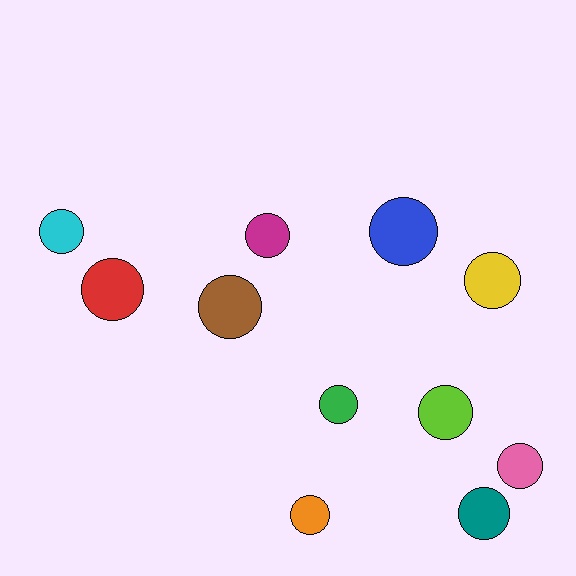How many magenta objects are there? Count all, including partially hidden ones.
There is 1 magenta object.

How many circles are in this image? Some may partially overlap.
There are 11 circles.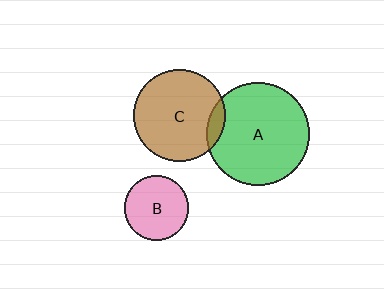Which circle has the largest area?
Circle A (green).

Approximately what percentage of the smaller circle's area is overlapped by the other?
Approximately 10%.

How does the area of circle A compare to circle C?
Approximately 1.2 times.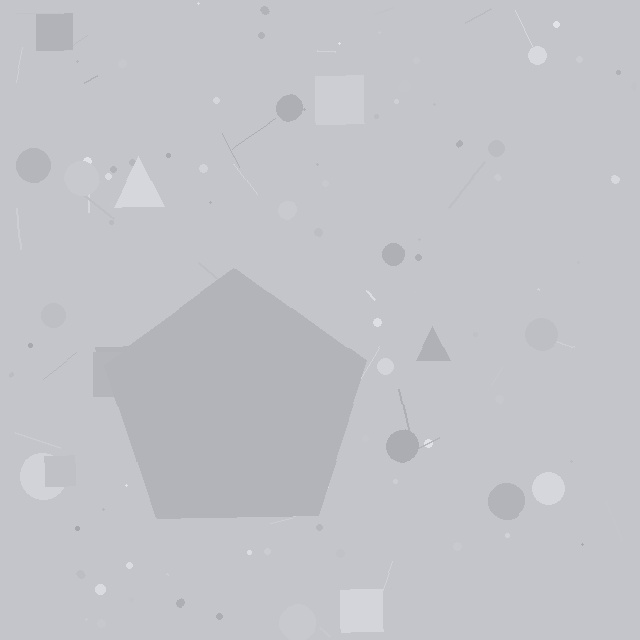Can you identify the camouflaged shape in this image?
The camouflaged shape is a pentagon.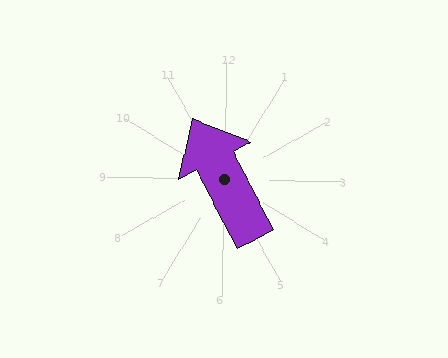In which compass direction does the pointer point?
Northwest.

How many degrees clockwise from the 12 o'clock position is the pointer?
Approximately 331 degrees.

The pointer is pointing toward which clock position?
Roughly 11 o'clock.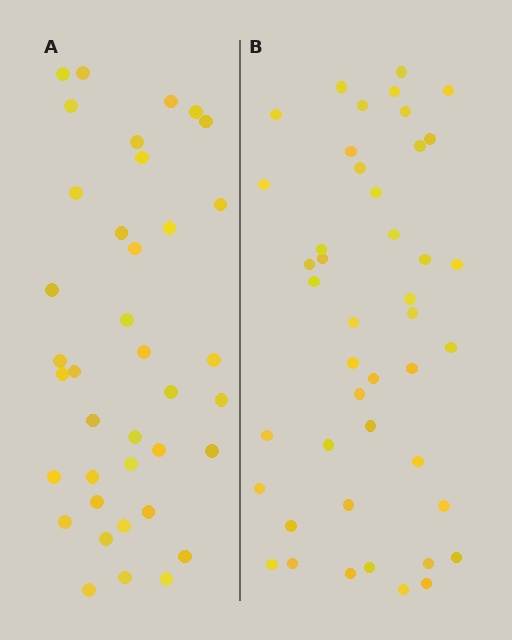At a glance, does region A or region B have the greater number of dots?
Region B (the right region) has more dots.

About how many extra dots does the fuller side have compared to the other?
Region B has about 6 more dots than region A.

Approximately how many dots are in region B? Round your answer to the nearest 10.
About 40 dots. (The exact count is 44, which rounds to 40.)